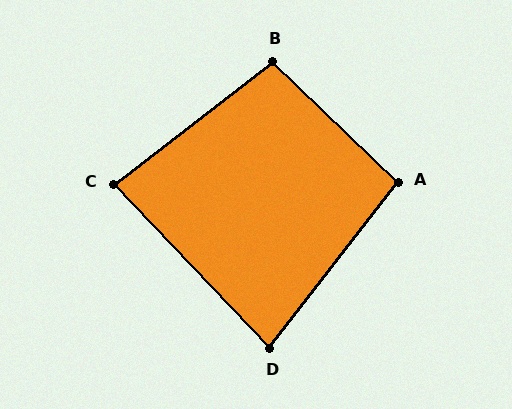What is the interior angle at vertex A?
Approximately 96 degrees (obtuse).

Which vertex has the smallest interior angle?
D, at approximately 82 degrees.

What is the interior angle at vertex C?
Approximately 84 degrees (acute).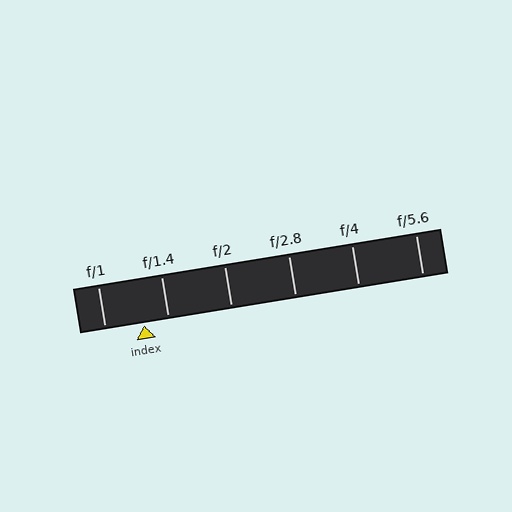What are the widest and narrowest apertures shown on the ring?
The widest aperture shown is f/1 and the narrowest is f/5.6.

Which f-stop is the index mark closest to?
The index mark is closest to f/1.4.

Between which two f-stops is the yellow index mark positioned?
The index mark is between f/1 and f/1.4.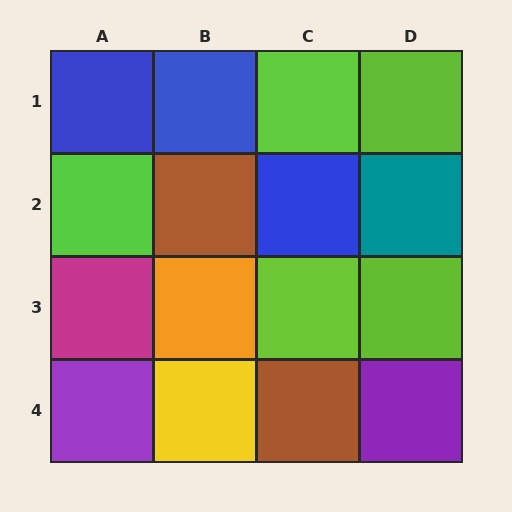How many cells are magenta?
1 cell is magenta.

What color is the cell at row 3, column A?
Magenta.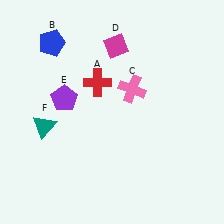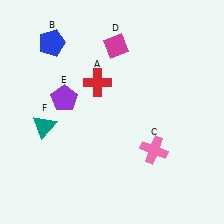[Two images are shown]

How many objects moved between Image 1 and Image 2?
1 object moved between the two images.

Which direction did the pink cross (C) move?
The pink cross (C) moved down.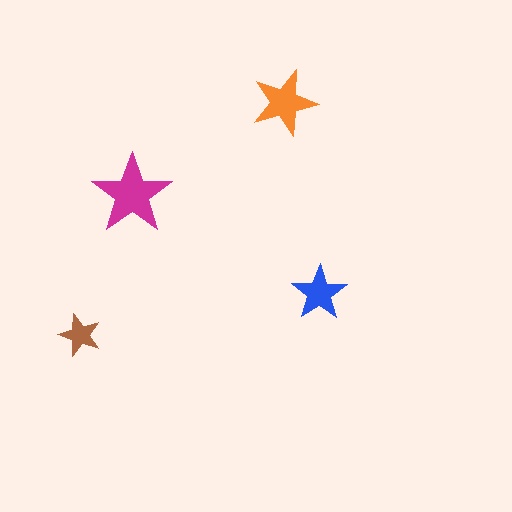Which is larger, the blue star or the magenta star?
The magenta one.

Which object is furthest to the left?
The brown star is leftmost.